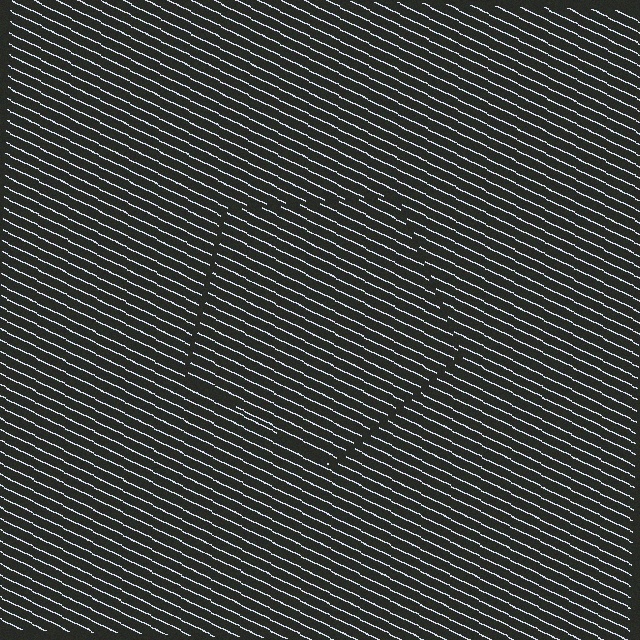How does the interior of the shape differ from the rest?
The interior of the shape contains the same grating, shifted by half a period — the contour is defined by the phase discontinuity where line-ends from the inner and outer gratings abut.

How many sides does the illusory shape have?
5 sides — the line-ends trace a pentagon.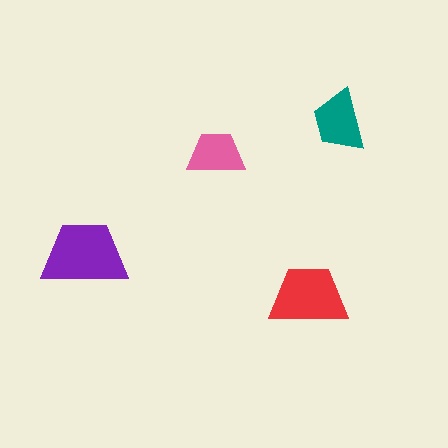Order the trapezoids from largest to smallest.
the purple one, the red one, the teal one, the pink one.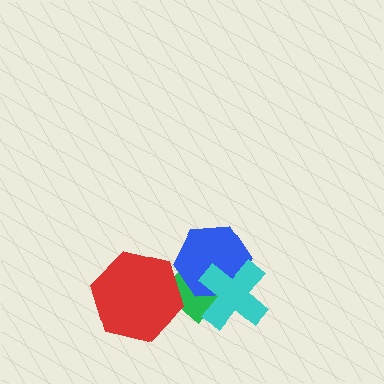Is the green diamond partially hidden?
Yes, it is partially covered by another shape.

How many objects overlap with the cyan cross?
2 objects overlap with the cyan cross.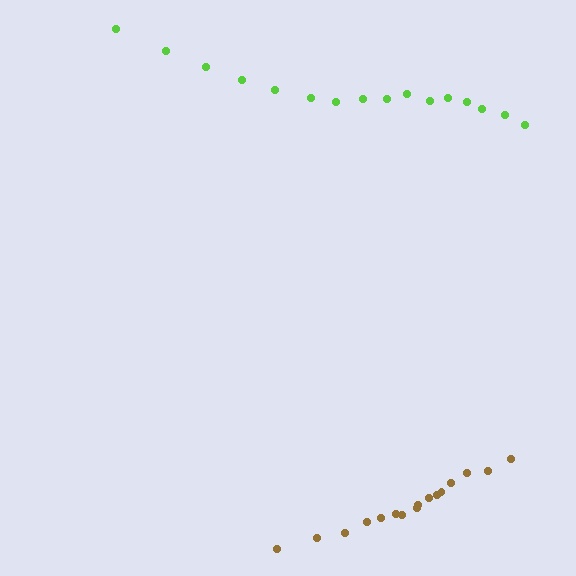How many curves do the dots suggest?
There are 2 distinct paths.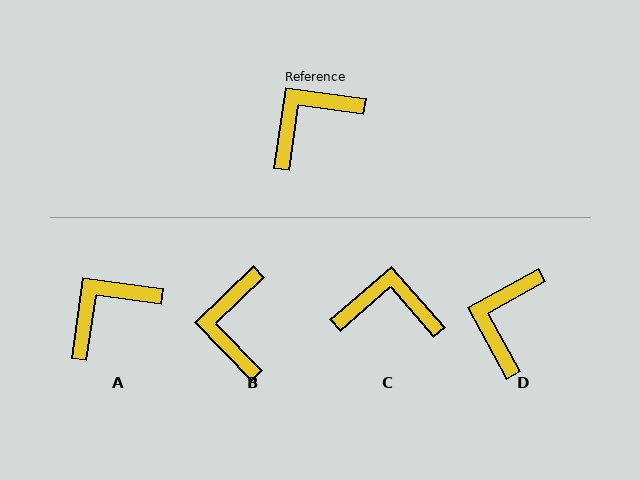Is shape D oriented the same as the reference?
No, it is off by about 37 degrees.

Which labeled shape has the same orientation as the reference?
A.